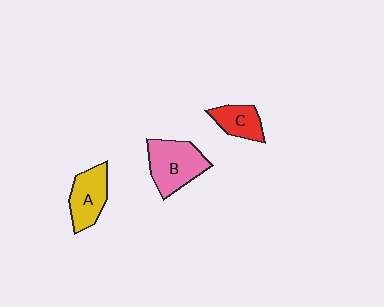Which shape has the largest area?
Shape B (pink).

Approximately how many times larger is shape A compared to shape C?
Approximately 1.3 times.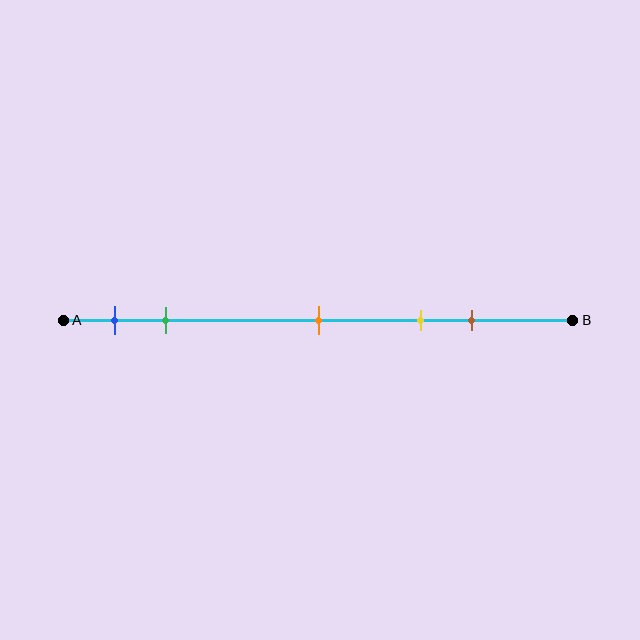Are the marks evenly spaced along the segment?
No, the marks are not evenly spaced.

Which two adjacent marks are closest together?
The blue and green marks are the closest adjacent pair.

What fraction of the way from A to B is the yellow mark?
The yellow mark is approximately 70% (0.7) of the way from A to B.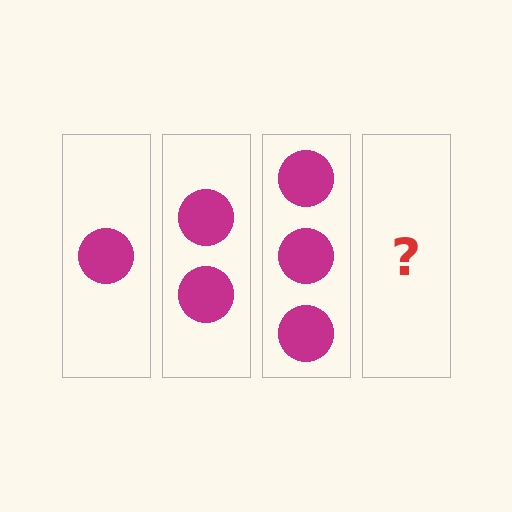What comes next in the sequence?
The next element should be 4 circles.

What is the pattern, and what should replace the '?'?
The pattern is that each step adds one more circle. The '?' should be 4 circles.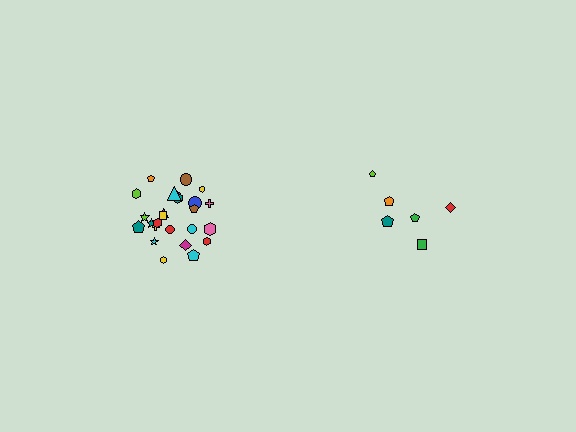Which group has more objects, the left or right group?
The left group.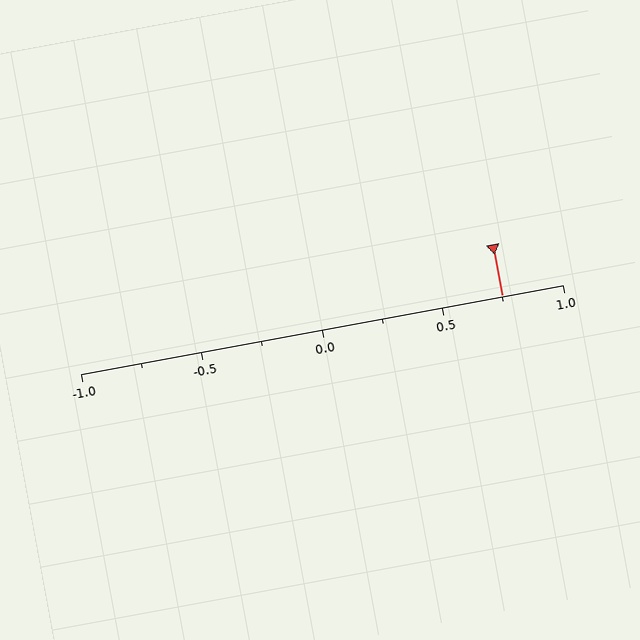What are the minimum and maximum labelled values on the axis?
The axis runs from -1.0 to 1.0.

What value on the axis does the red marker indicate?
The marker indicates approximately 0.75.